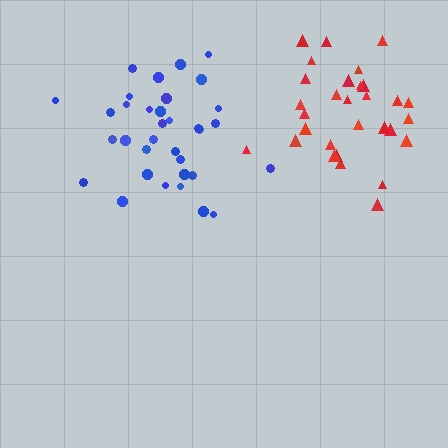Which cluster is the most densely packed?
Red.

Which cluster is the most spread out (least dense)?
Blue.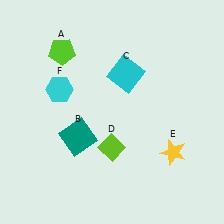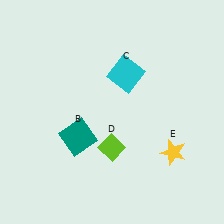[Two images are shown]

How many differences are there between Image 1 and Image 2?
There are 2 differences between the two images.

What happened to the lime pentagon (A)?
The lime pentagon (A) was removed in Image 2. It was in the top-left area of Image 1.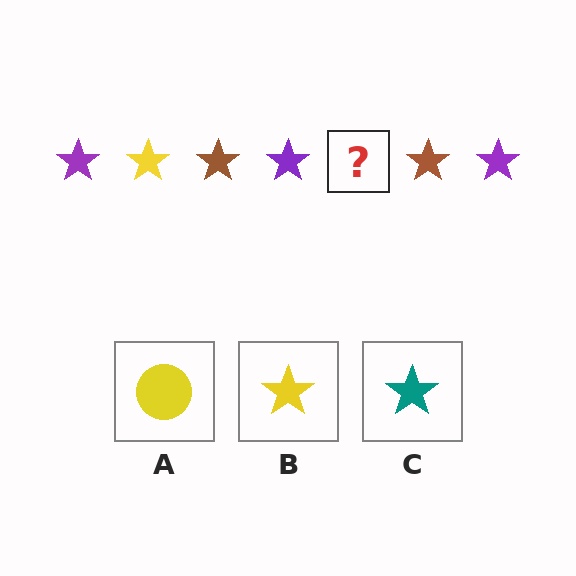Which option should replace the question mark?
Option B.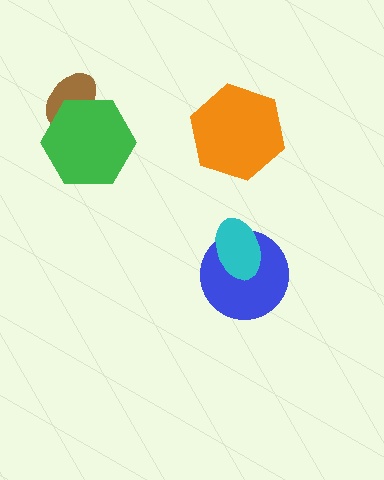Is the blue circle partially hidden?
Yes, it is partially covered by another shape.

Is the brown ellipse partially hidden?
Yes, it is partially covered by another shape.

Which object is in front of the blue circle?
The cyan ellipse is in front of the blue circle.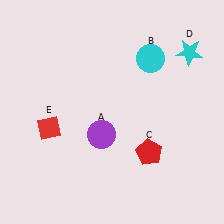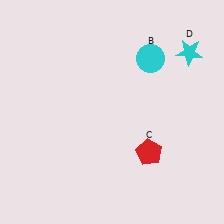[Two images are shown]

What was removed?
The red diamond (E), the purple circle (A) were removed in Image 2.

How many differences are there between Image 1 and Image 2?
There are 2 differences between the two images.